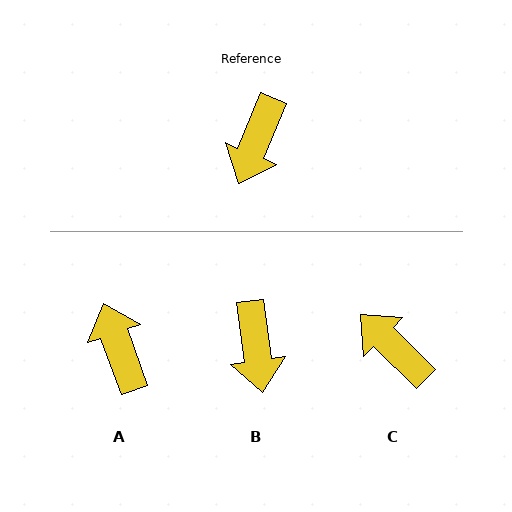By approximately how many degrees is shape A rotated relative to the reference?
Approximately 138 degrees clockwise.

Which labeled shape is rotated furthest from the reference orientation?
A, about 138 degrees away.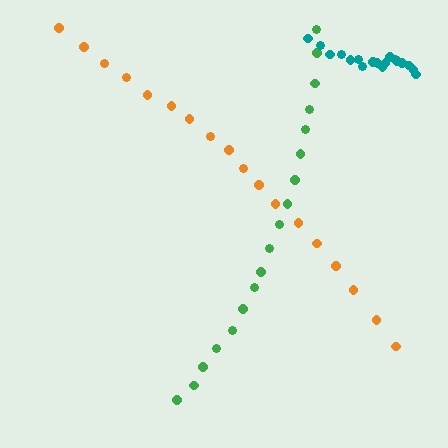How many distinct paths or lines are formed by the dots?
There are 3 distinct paths.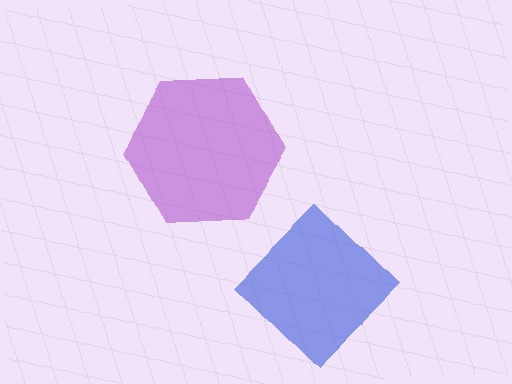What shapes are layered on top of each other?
The layered shapes are: a blue diamond, a purple hexagon.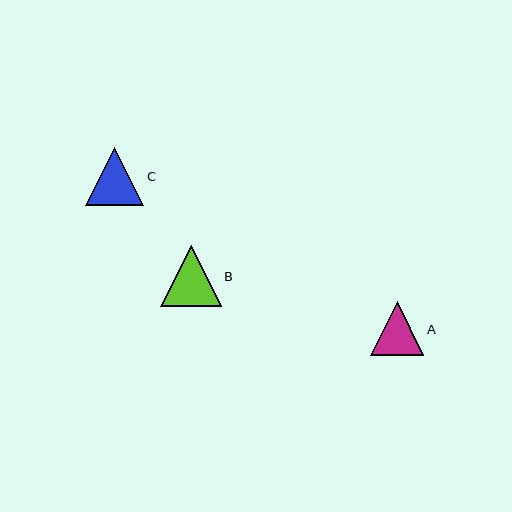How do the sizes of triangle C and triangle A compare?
Triangle C and triangle A are approximately the same size.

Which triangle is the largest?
Triangle B is the largest with a size of approximately 61 pixels.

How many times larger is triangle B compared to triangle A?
Triangle B is approximately 1.1 times the size of triangle A.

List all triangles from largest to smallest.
From largest to smallest: B, C, A.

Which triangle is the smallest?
Triangle A is the smallest with a size of approximately 54 pixels.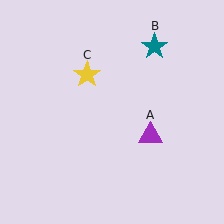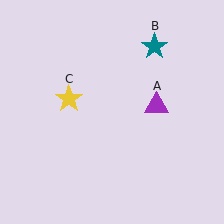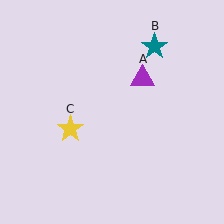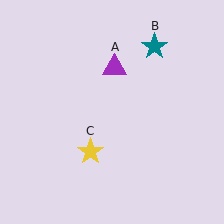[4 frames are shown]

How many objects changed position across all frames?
2 objects changed position: purple triangle (object A), yellow star (object C).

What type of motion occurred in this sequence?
The purple triangle (object A), yellow star (object C) rotated counterclockwise around the center of the scene.